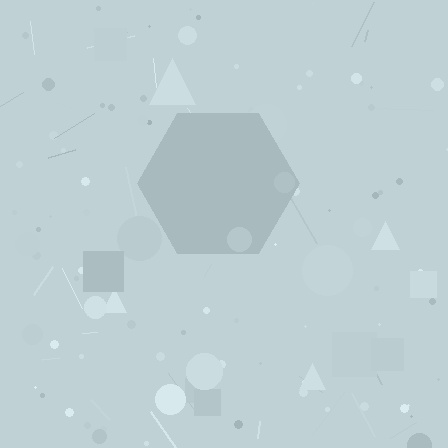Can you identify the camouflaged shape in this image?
The camouflaged shape is a hexagon.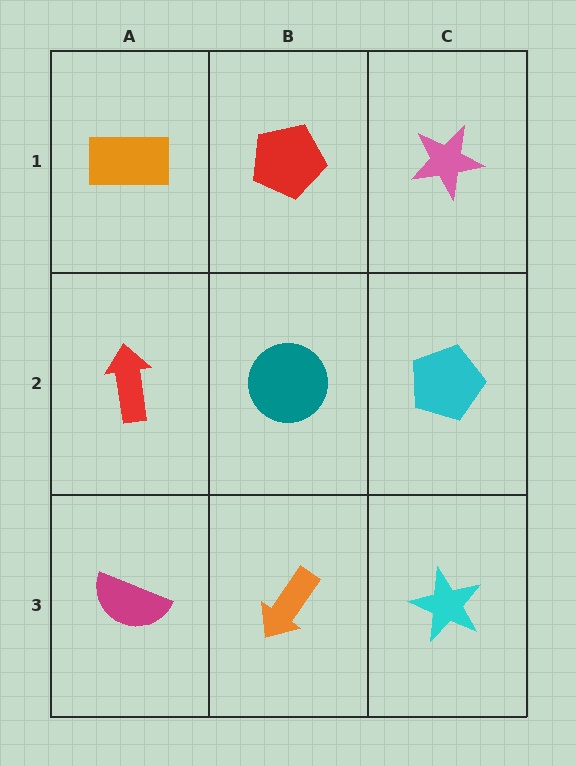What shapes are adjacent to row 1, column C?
A cyan pentagon (row 2, column C), a red pentagon (row 1, column B).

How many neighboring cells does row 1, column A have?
2.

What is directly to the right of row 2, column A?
A teal circle.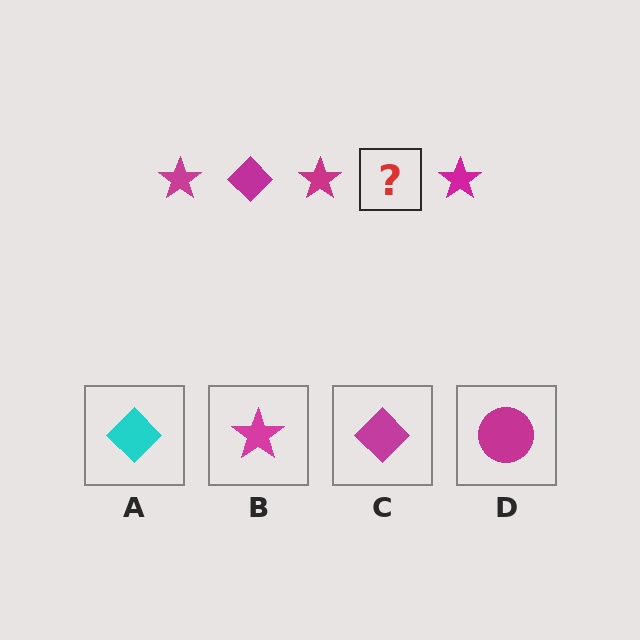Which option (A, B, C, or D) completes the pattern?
C.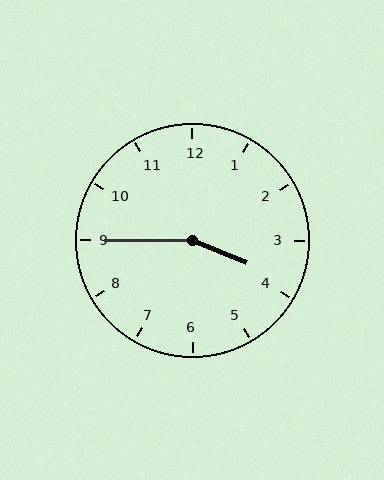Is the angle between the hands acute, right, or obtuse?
It is obtuse.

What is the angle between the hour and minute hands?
Approximately 158 degrees.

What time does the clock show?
3:45.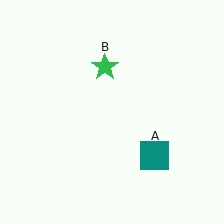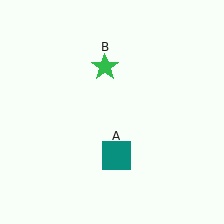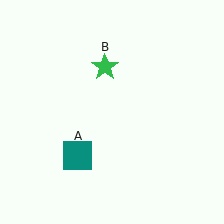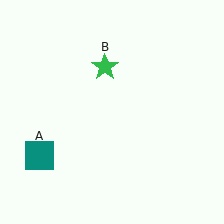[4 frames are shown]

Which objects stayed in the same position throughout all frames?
Green star (object B) remained stationary.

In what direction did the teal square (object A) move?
The teal square (object A) moved left.